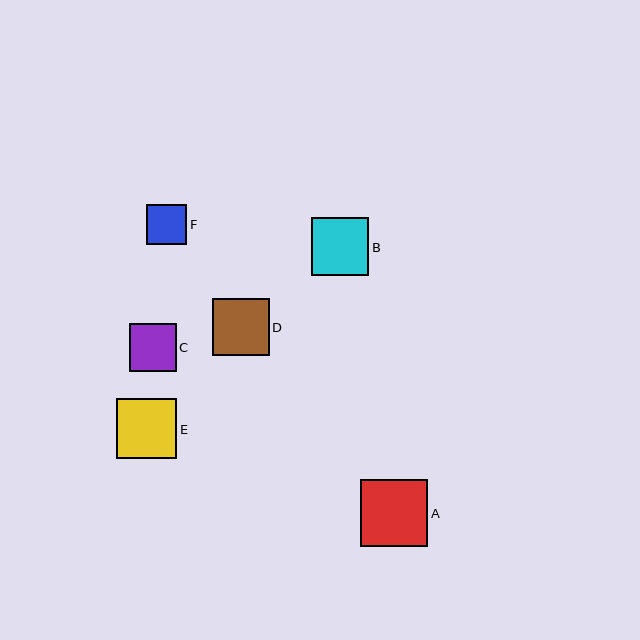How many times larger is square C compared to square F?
Square C is approximately 1.2 times the size of square F.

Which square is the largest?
Square A is the largest with a size of approximately 67 pixels.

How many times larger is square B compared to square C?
Square B is approximately 1.2 times the size of square C.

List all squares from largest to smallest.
From largest to smallest: A, E, B, D, C, F.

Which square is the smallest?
Square F is the smallest with a size of approximately 40 pixels.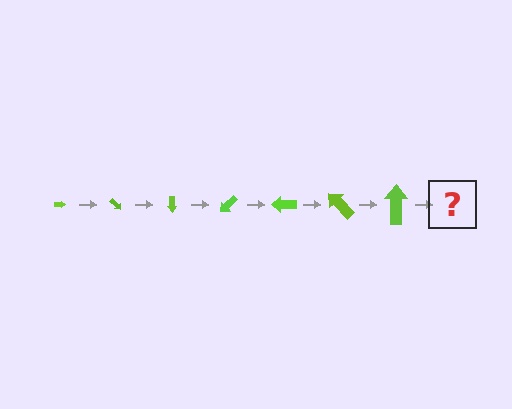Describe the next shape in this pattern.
It should be an arrow, larger than the previous one and rotated 315 degrees from the start.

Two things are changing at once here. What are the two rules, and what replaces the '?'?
The two rules are that the arrow grows larger each step and it rotates 45 degrees each step. The '?' should be an arrow, larger than the previous one and rotated 315 degrees from the start.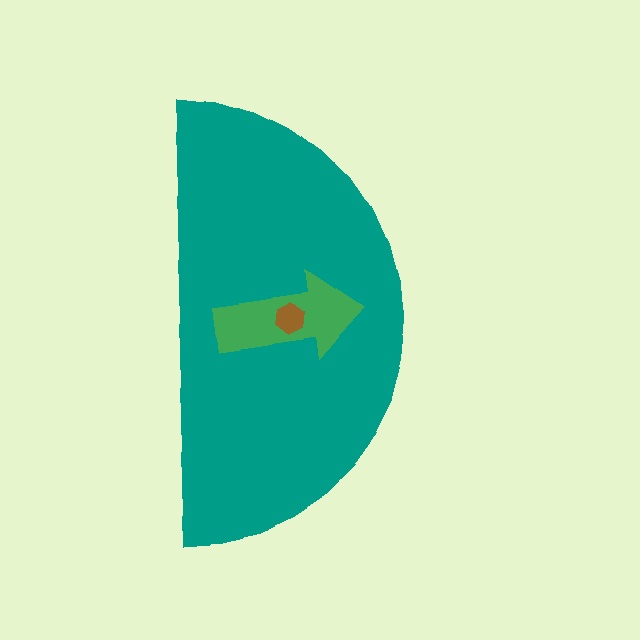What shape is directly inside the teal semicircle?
The green arrow.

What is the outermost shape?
The teal semicircle.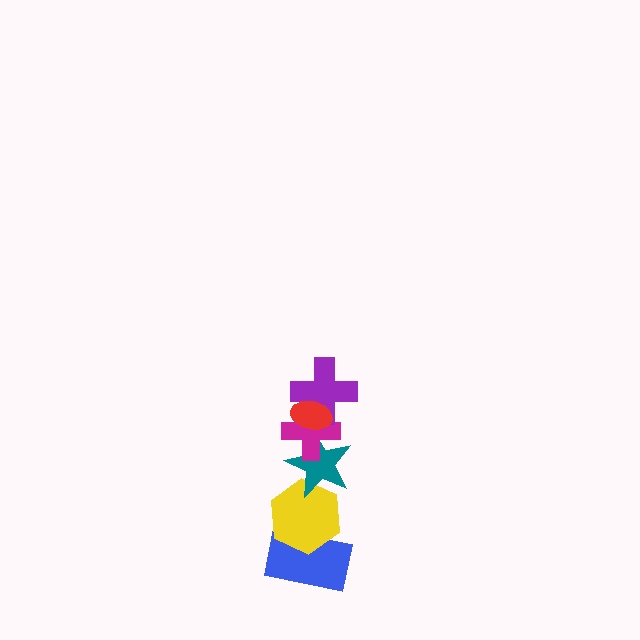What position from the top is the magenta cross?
The magenta cross is 3rd from the top.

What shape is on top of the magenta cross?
The purple cross is on top of the magenta cross.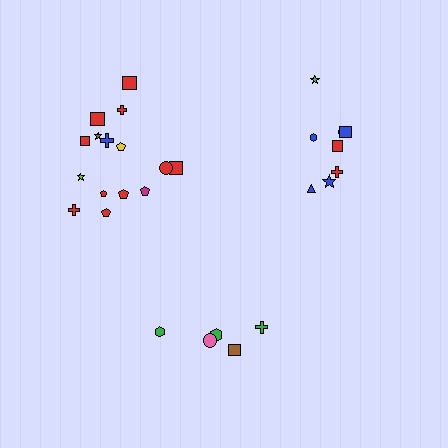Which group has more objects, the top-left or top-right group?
The top-left group.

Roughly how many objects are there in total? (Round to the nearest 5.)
Roughly 30 objects in total.